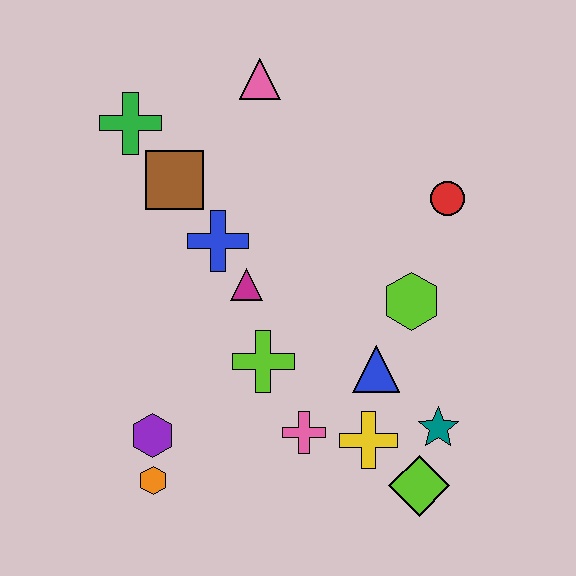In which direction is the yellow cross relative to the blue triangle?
The yellow cross is below the blue triangle.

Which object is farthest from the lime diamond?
The green cross is farthest from the lime diamond.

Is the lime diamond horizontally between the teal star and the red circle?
No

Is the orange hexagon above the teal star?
No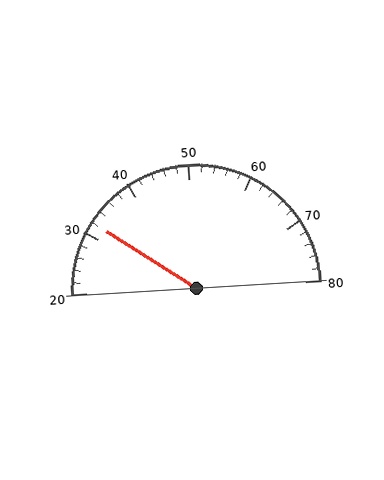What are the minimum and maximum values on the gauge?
The gauge ranges from 20 to 80.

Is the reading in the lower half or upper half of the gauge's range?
The reading is in the lower half of the range (20 to 80).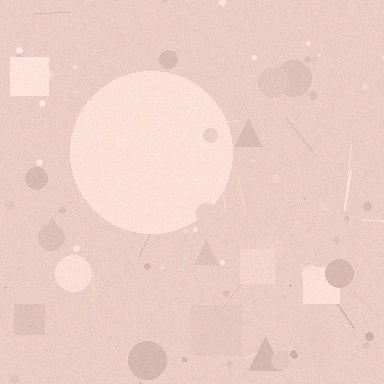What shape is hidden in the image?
A circle is hidden in the image.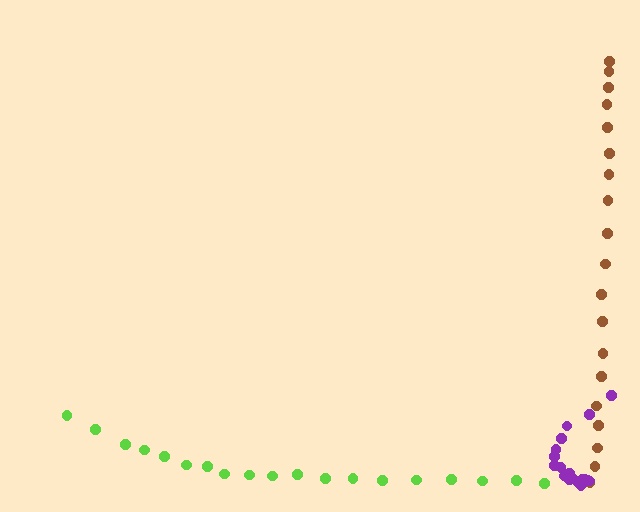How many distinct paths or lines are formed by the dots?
There are 3 distinct paths.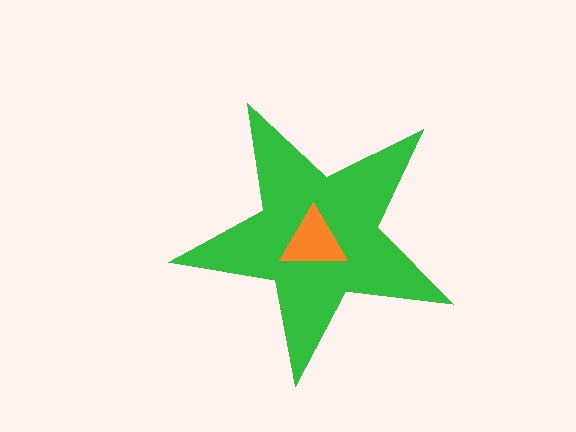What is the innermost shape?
The orange triangle.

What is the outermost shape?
The green star.